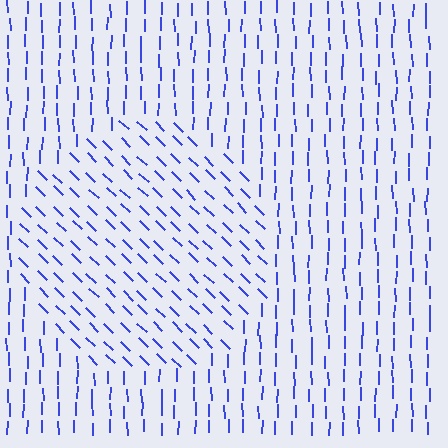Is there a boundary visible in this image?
Yes, there is a texture boundary formed by a change in line orientation.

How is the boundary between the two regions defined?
The boundary is defined purely by a change in line orientation (approximately 45 degrees difference). All lines are the same color and thickness.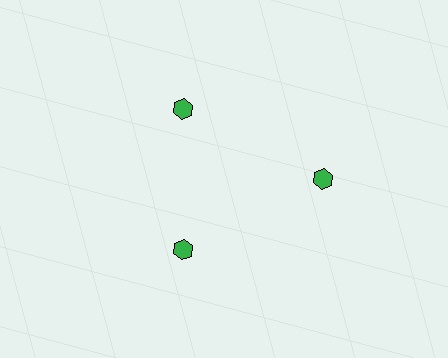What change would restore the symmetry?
The symmetry would be restored by moving it inward, back onto the ring so that all 3 hexagons sit at equal angles and equal distance from the center.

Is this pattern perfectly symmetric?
No. The 3 green hexagons are arranged in a ring, but one element near the 3 o'clock position is pushed outward from the center, breaking the 3-fold rotational symmetry.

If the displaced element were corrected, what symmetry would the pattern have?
It would have 3-fold rotational symmetry — the pattern would map onto itself every 120 degrees.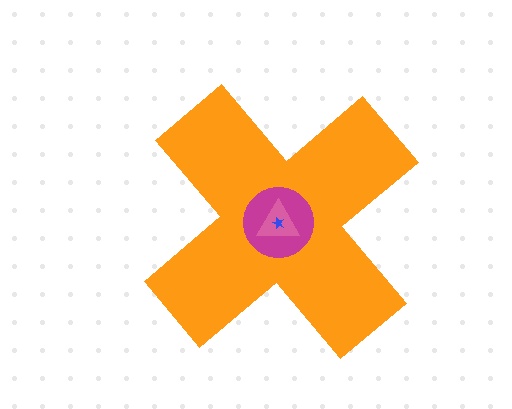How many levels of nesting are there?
4.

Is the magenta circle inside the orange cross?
Yes.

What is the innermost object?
The blue star.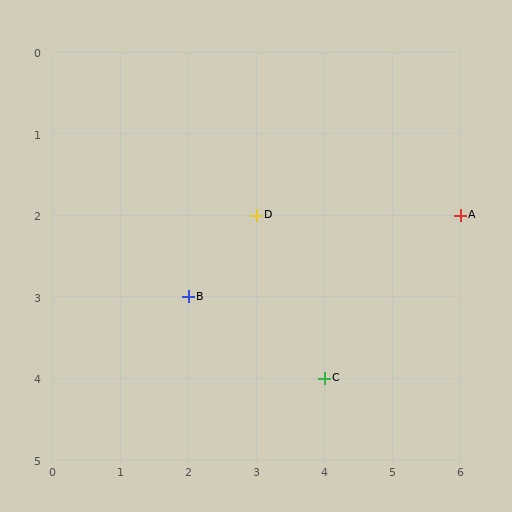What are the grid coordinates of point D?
Point D is at grid coordinates (3, 2).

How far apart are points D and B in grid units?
Points D and B are 1 column and 1 row apart (about 1.4 grid units diagonally).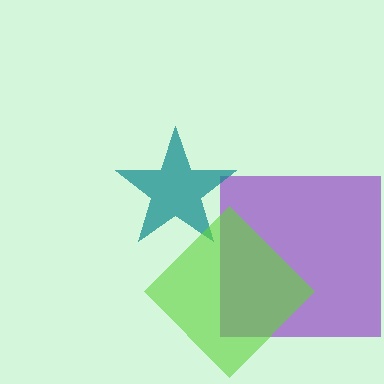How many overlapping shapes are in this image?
There are 3 overlapping shapes in the image.